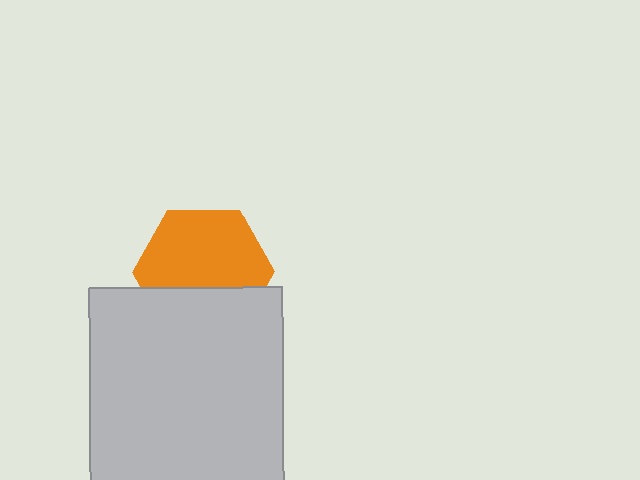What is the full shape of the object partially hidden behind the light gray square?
The partially hidden object is an orange hexagon.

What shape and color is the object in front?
The object in front is a light gray square.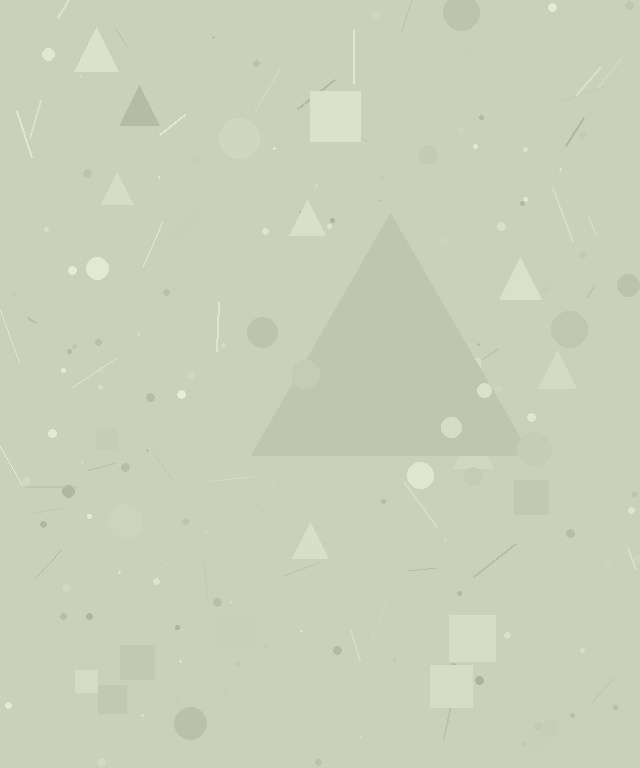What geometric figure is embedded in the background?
A triangle is embedded in the background.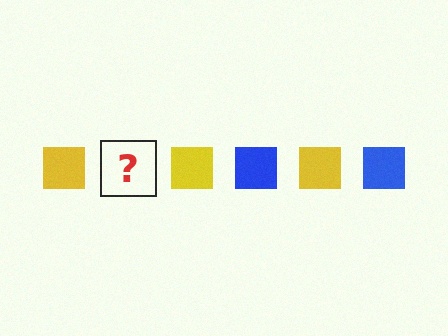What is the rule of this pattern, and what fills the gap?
The rule is that the pattern cycles through yellow, blue squares. The gap should be filled with a blue square.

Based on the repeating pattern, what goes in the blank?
The blank should be a blue square.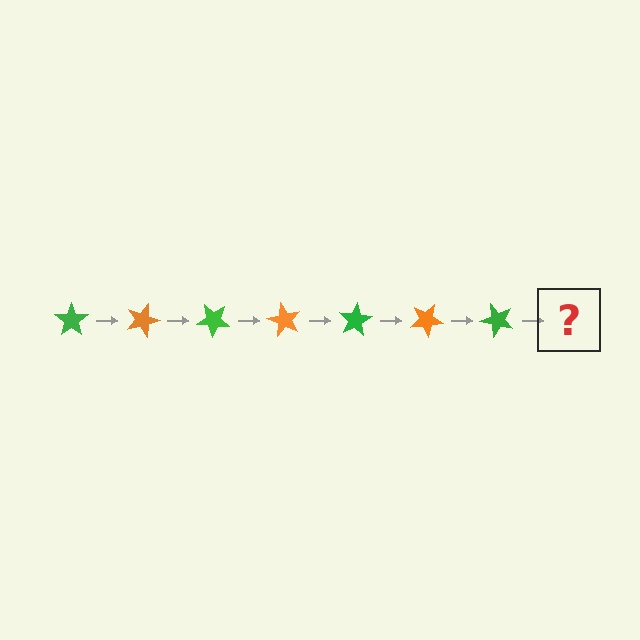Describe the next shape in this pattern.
It should be an orange star, rotated 140 degrees from the start.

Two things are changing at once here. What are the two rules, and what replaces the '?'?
The two rules are that it rotates 20 degrees each step and the color cycles through green and orange. The '?' should be an orange star, rotated 140 degrees from the start.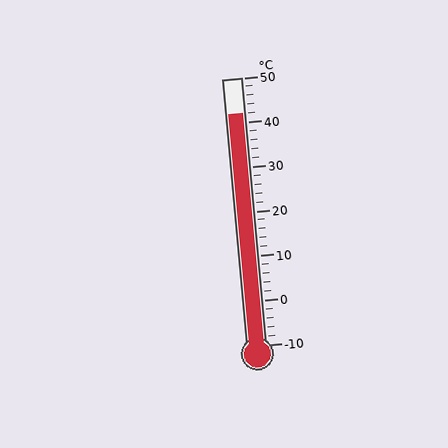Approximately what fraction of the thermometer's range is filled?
The thermometer is filled to approximately 85% of its range.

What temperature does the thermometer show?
The thermometer shows approximately 42°C.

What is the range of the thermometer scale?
The thermometer scale ranges from -10°C to 50°C.